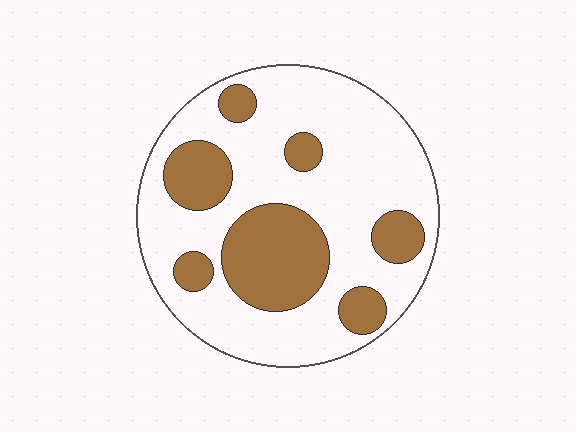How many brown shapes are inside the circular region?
7.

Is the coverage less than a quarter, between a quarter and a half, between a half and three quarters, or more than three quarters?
Between a quarter and a half.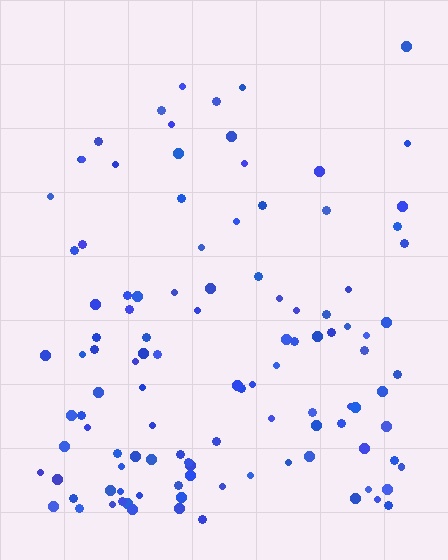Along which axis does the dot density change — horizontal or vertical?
Vertical.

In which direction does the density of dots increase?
From top to bottom, with the bottom side densest.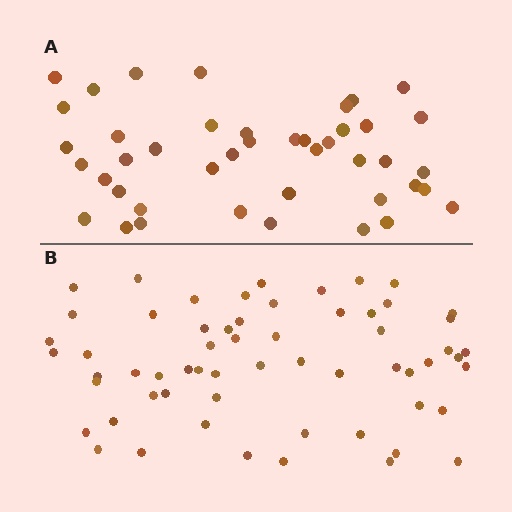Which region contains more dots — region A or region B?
Region B (the bottom region) has more dots.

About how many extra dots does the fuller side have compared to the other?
Region B has approximately 15 more dots than region A.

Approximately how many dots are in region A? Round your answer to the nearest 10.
About 40 dots. (The exact count is 43, which rounds to 40.)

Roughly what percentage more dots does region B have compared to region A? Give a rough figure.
About 40% more.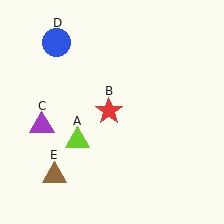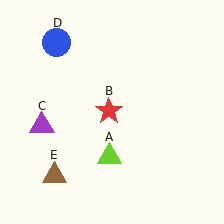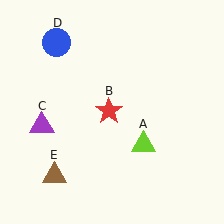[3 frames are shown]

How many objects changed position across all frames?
1 object changed position: lime triangle (object A).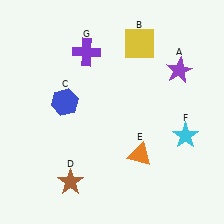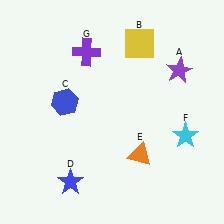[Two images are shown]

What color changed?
The star (D) changed from brown in Image 1 to blue in Image 2.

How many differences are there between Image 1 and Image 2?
There is 1 difference between the two images.